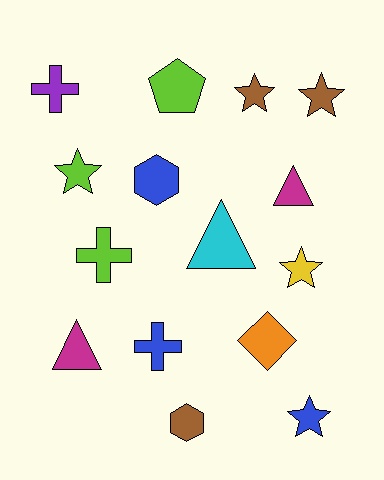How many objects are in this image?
There are 15 objects.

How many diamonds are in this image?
There is 1 diamond.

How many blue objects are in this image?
There are 3 blue objects.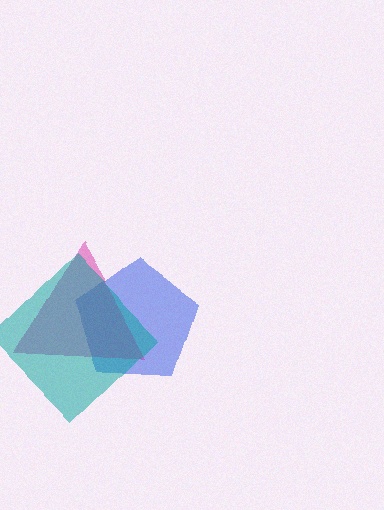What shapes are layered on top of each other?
The layered shapes are: a blue pentagon, a magenta triangle, a teal diamond.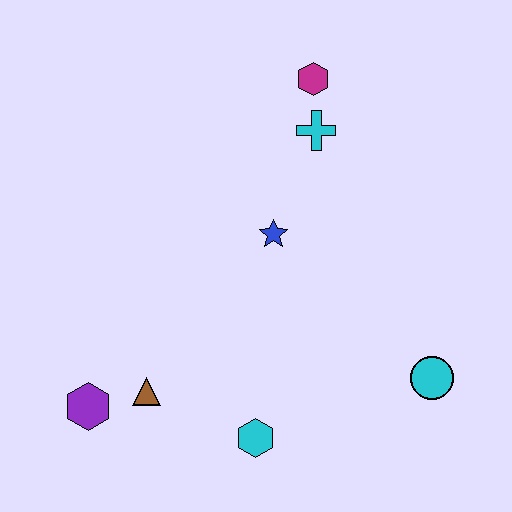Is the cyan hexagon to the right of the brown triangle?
Yes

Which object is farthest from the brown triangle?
The magenta hexagon is farthest from the brown triangle.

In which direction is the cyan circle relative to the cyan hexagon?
The cyan circle is to the right of the cyan hexagon.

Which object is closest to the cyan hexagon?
The brown triangle is closest to the cyan hexagon.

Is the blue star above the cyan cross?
No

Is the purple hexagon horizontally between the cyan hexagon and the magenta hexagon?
No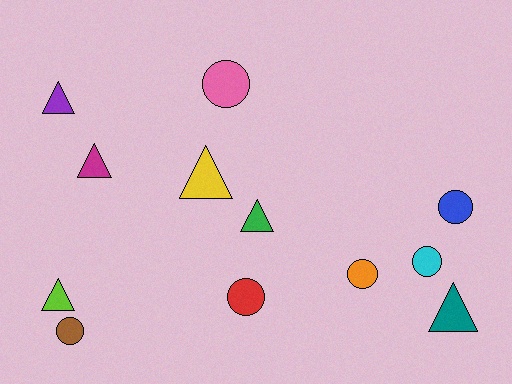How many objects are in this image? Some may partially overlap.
There are 12 objects.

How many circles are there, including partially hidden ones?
There are 6 circles.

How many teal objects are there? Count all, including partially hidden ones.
There is 1 teal object.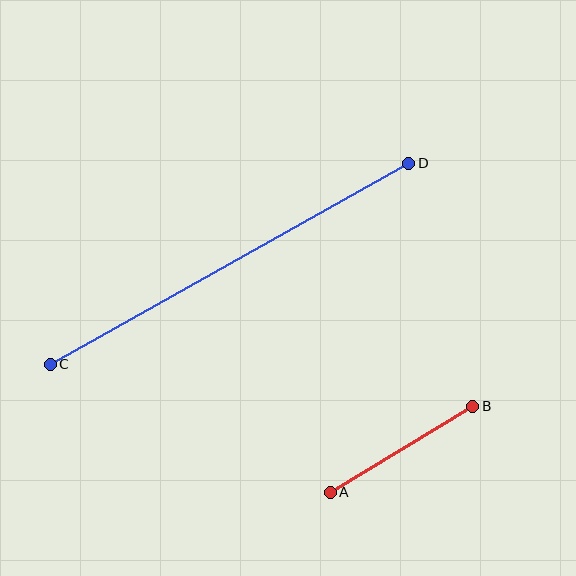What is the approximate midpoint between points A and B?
The midpoint is at approximately (402, 449) pixels.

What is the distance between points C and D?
The distance is approximately 411 pixels.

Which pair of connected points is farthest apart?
Points C and D are farthest apart.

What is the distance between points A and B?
The distance is approximately 166 pixels.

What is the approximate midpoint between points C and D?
The midpoint is at approximately (230, 264) pixels.